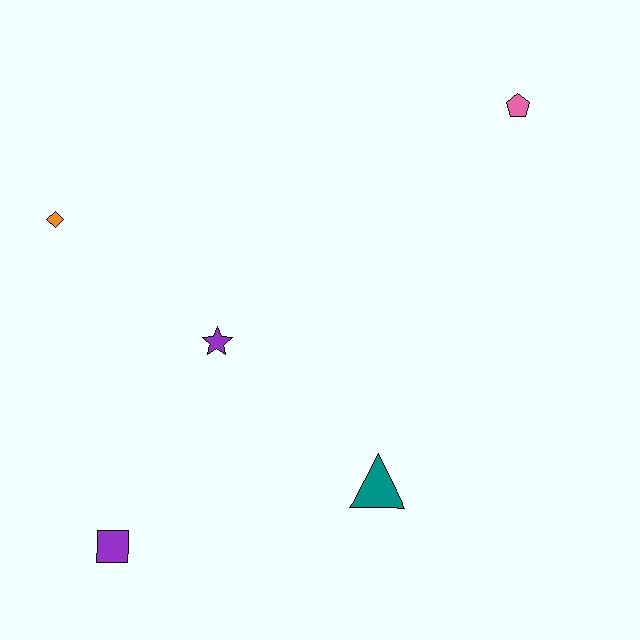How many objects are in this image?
There are 5 objects.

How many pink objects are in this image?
There is 1 pink object.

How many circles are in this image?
There are no circles.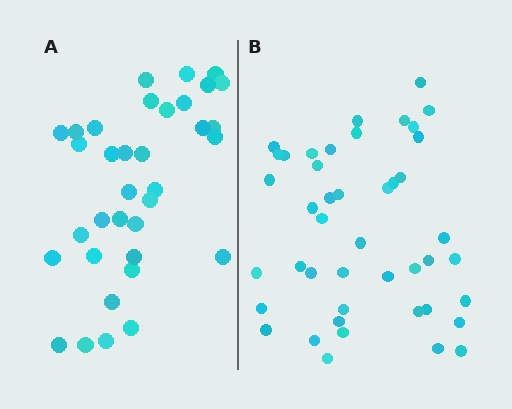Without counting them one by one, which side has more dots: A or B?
Region B (the right region) has more dots.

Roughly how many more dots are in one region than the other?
Region B has roughly 8 or so more dots than region A.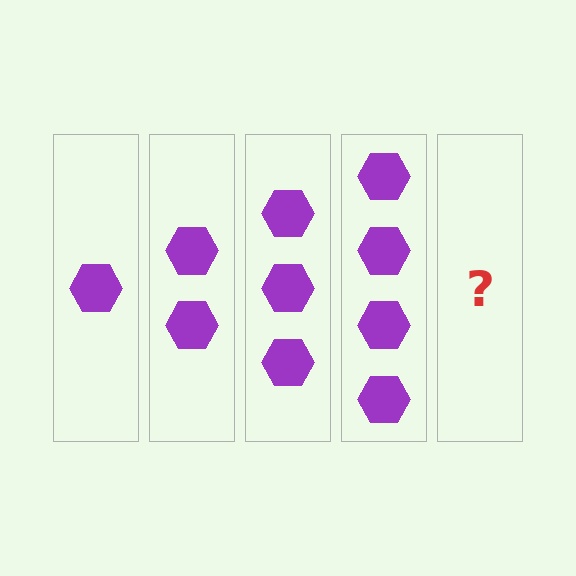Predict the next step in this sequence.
The next step is 5 hexagons.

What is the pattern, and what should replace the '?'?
The pattern is that each step adds one more hexagon. The '?' should be 5 hexagons.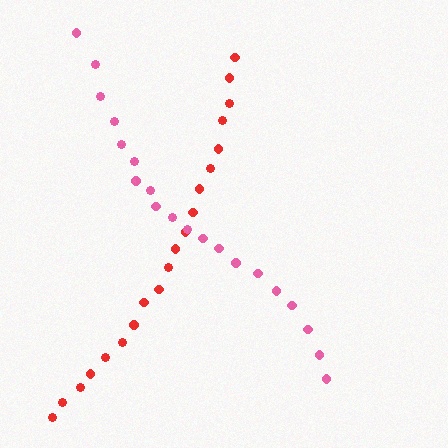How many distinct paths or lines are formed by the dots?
There are 2 distinct paths.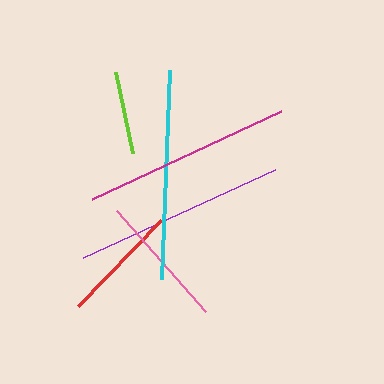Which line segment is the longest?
The purple line is the longest at approximately 212 pixels.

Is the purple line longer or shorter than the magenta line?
The purple line is longer than the magenta line.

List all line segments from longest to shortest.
From longest to shortest: purple, cyan, magenta, pink, red, lime.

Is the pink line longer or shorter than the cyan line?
The cyan line is longer than the pink line.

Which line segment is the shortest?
The lime line is the shortest at approximately 83 pixels.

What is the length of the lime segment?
The lime segment is approximately 83 pixels long.